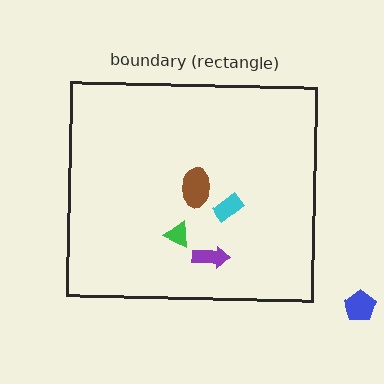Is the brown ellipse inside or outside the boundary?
Inside.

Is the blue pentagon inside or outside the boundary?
Outside.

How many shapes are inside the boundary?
4 inside, 1 outside.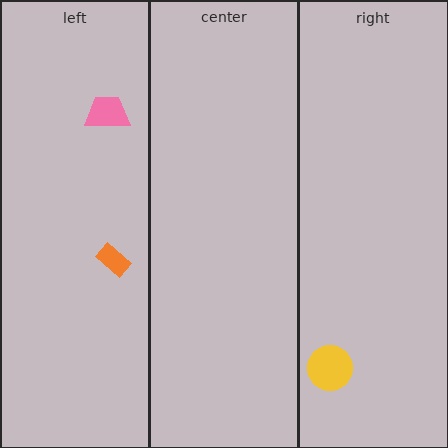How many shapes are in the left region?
2.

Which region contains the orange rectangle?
The left region.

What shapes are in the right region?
The yellow circle.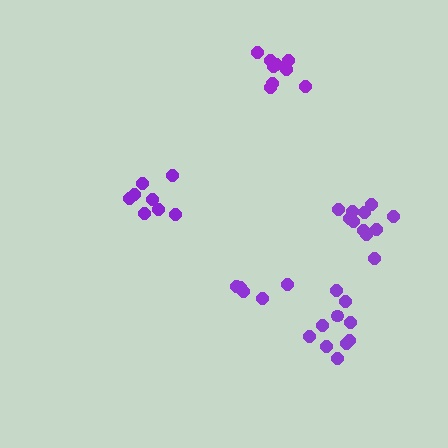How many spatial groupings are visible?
There are 5 spatial groupings.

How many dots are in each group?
Group 1: 5 dots, Group 2: 8 dots, Group 3: 9 dots, Group 4: 11 dots, Group 5: 10 dots (43 total).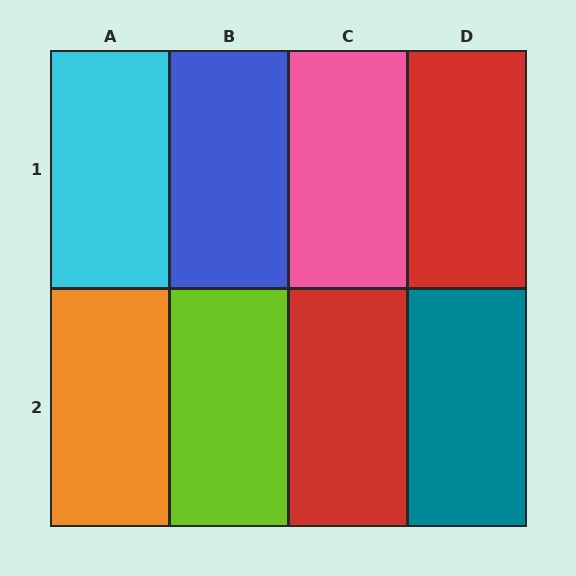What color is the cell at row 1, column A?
Cyan.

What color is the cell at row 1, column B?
Blue.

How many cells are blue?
1 cell is blue.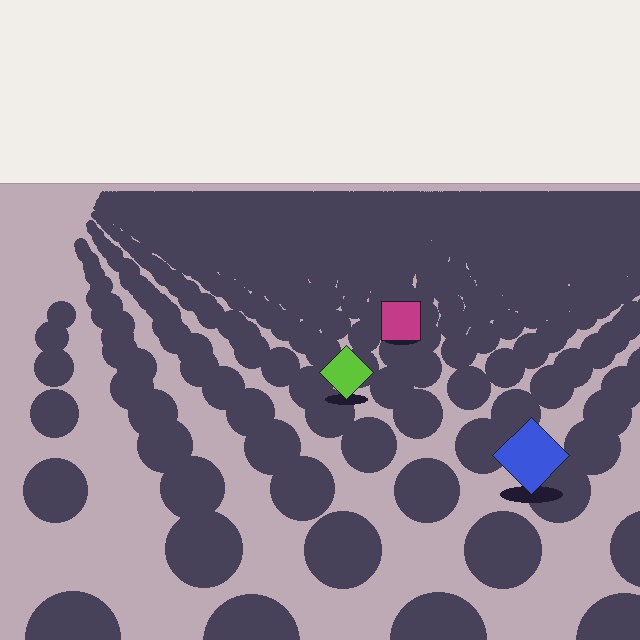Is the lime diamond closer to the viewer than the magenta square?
Yes. The lime diamond is closer — you can tell from the texture gradient: the ground texture is coarser near it.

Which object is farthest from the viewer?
The magenta square is farthest from the viewer. It appears smaller and the ground texture around it is denser.